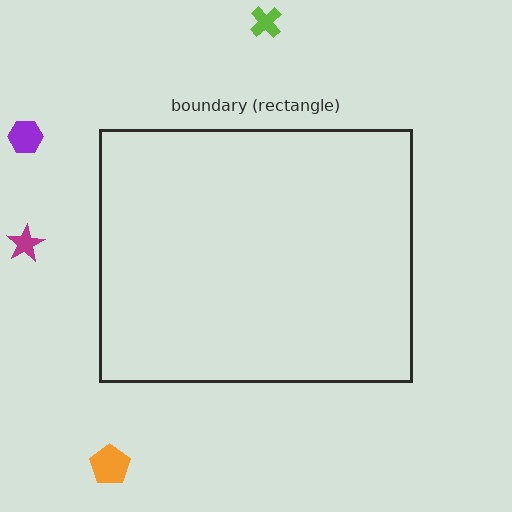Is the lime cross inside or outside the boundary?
Outside.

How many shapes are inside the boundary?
0 inside, 4 outside.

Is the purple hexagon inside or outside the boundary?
Outside.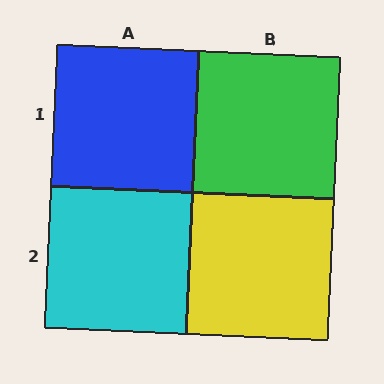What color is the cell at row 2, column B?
Yellow.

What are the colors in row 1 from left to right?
Blue, green.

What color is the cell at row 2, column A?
Cyan.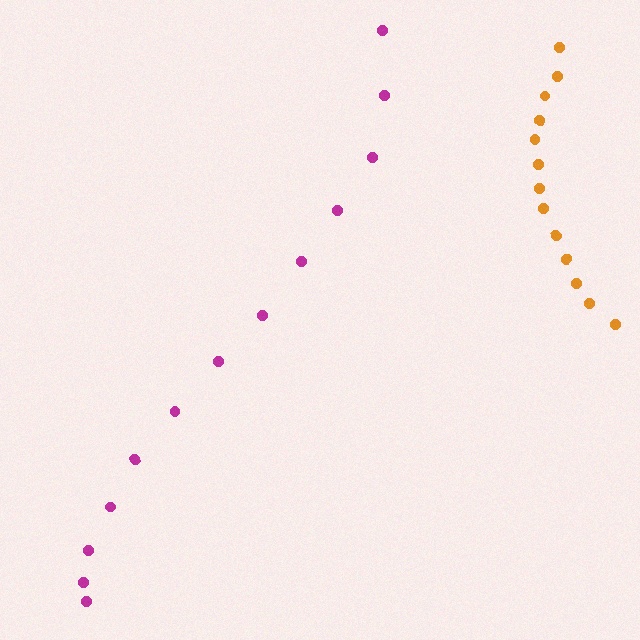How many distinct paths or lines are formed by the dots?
There are 2 distinct paths.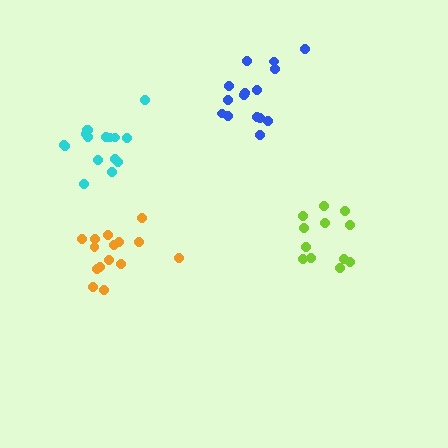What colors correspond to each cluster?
The clusters are colored: lime, cyan, orange, blue.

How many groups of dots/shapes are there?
There are 4 groups.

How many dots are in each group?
Group 1: 12 dots, Group 2: 16 dots, Group 3: 15 dots, Group 4: 15 dots (58 total).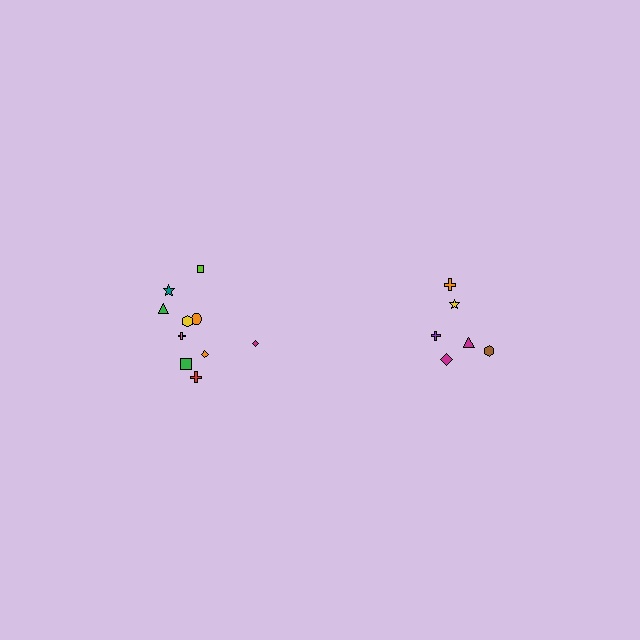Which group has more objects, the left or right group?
The left group.